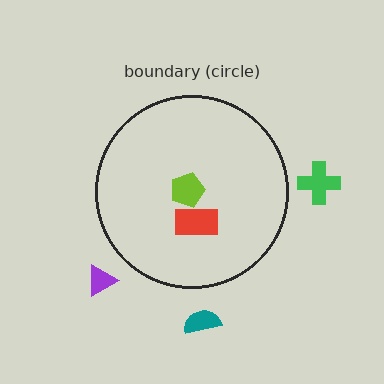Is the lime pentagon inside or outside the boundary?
Inside.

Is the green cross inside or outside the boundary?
Outside.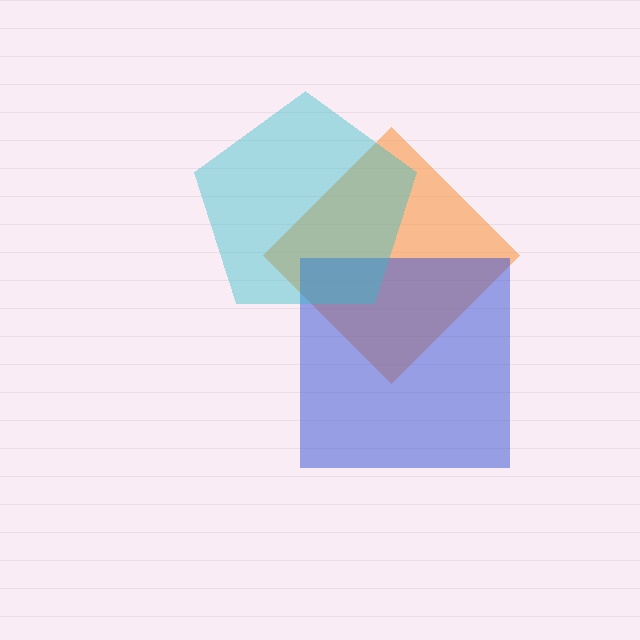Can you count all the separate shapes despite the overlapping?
Yes, there are 3 separate shapes.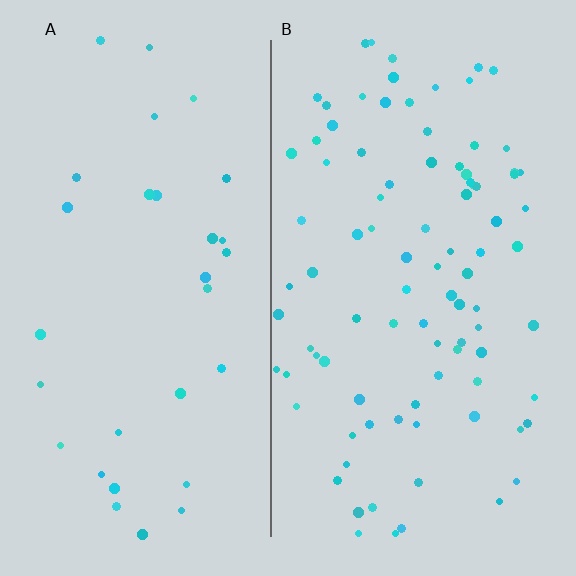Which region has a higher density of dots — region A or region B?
B (the right).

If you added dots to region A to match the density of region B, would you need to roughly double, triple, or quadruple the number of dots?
Approximately triple.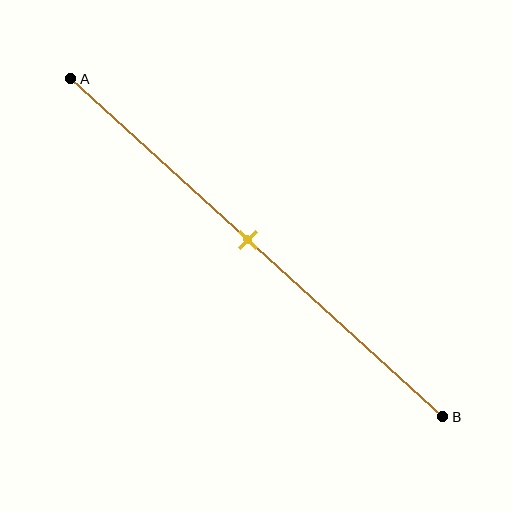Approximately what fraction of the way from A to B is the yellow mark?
The yellow mark is approximately 50% of the way from A to B.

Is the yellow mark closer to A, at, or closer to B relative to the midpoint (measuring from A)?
The yellow mark is approximately at the midpoint of segment AB.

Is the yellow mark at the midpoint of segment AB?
Yes, the mark is approximately at the midpoint.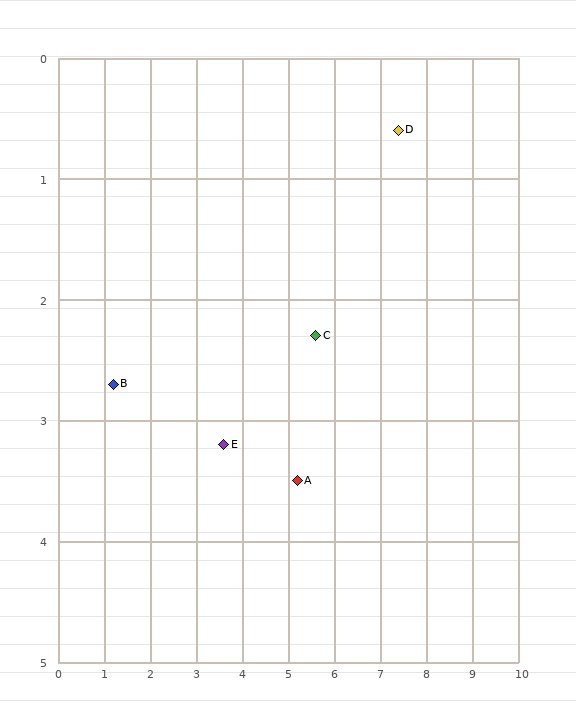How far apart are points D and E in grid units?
Points D and E are about 4.6 grid units apart.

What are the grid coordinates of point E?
Point E is at approximately (3.6, 3.2).